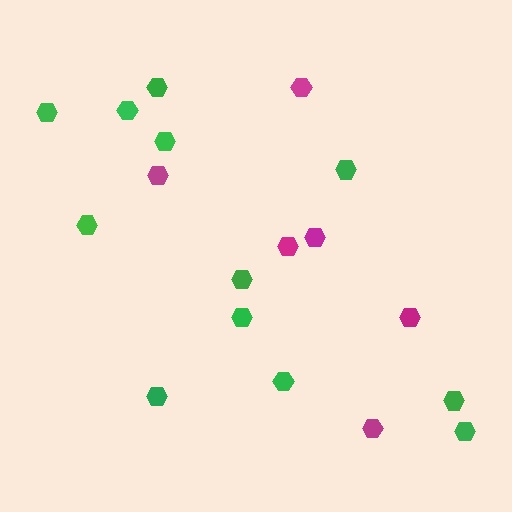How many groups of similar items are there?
There are 2 groups: one group of magenta hexagons (6) and one group of green hexagons (12).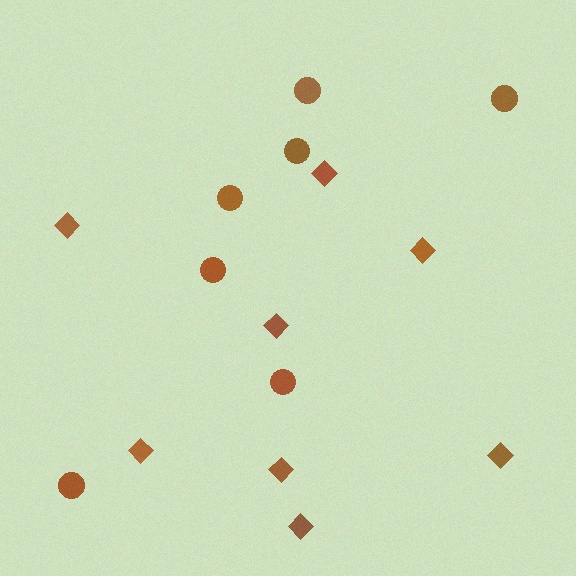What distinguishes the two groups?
There are 2 groups: one group of diamonds (8) and one group of circles (7).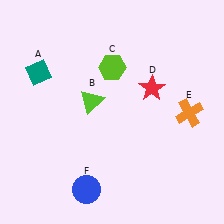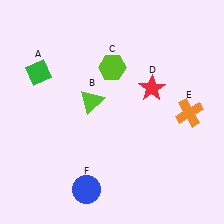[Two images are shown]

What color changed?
The diamond (A) changed from teal in Image 1 to green in Image 2.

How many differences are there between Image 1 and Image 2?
There is 1 difference between the two images.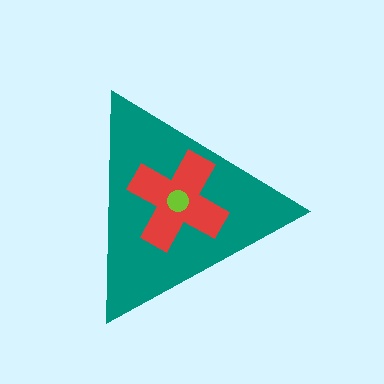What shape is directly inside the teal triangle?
The red cross.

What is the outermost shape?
The teal triangle.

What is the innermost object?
The lime circle.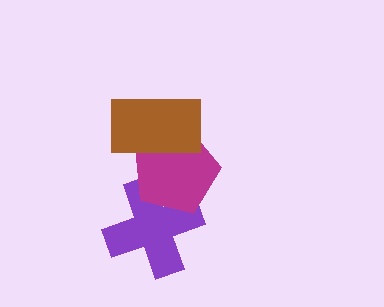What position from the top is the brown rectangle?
The brown rectangle is 1st from the top.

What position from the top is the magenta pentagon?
The magenta pentagon is 2nd from the top.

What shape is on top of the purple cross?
The magenta pentagon is on top of the purple cross.